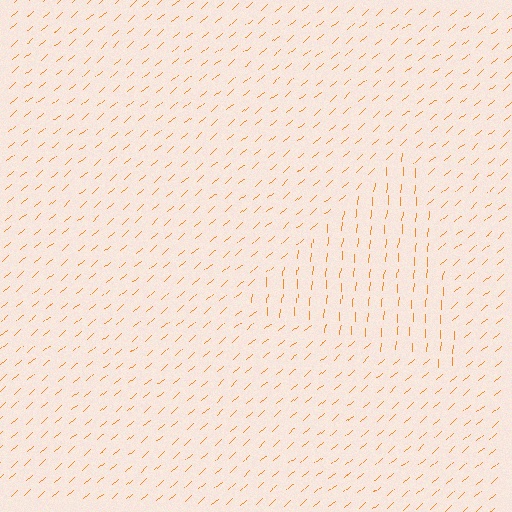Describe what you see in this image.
The image is filled with small orange line segments. A triangle region in the image has lines oriented differently from the surrounding lines, creating a visible texture boundary.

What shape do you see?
I see a triangle.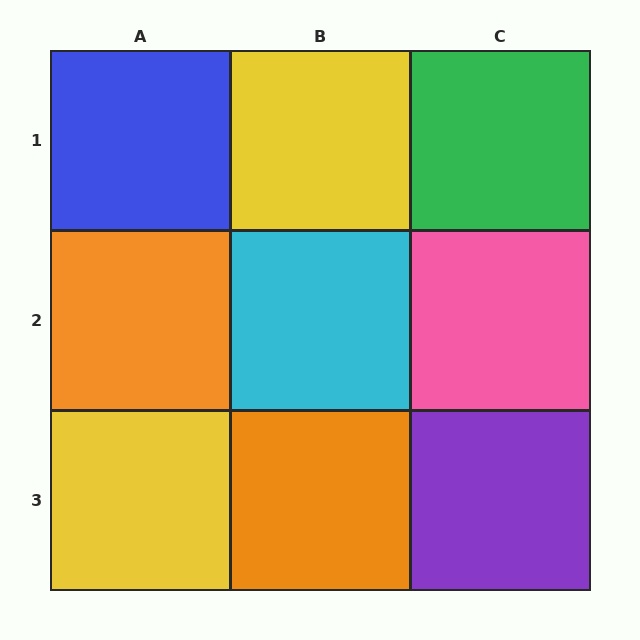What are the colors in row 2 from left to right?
Orange, cyan, pink.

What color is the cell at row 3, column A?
Yellow.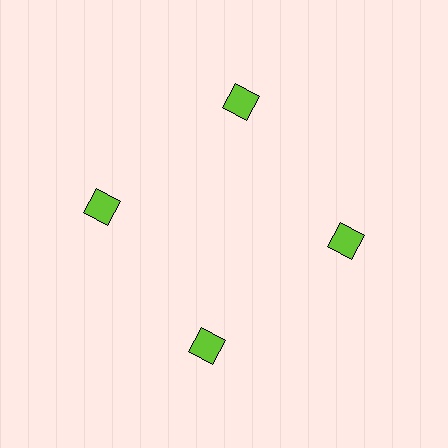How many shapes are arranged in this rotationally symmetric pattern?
There are 4 shapes, arranged in 4 groups of 1.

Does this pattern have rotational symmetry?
Yes, this pattern has 4-fold rotational symmetry. It looks the same after rotating 90 degrees around the center.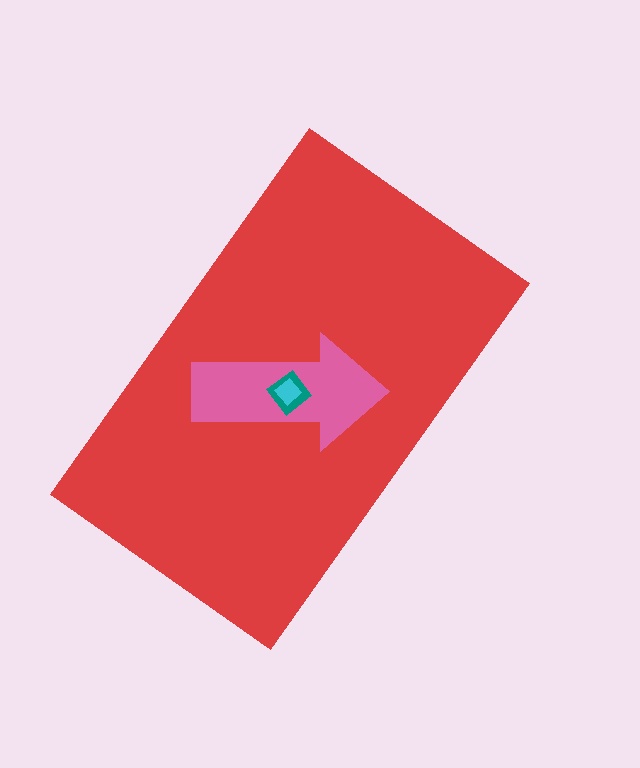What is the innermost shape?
The cyan diamond.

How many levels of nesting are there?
4.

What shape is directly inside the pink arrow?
The teal diamond.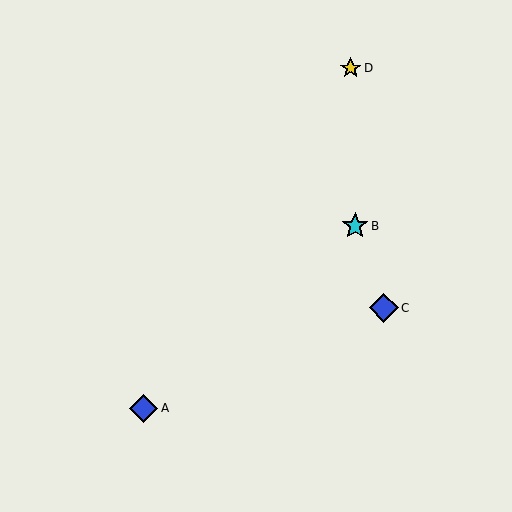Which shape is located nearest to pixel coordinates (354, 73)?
The yellow star (labeled D) at (351, 68) is nearest to that location.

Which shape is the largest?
The blue diamond (labeled C) is the largest.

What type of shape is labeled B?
Shape B is a cyan star.